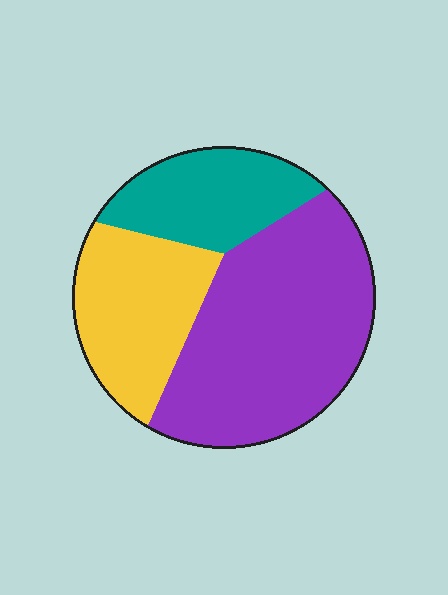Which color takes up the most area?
Purple, at roughly 50%.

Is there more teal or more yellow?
Yellow.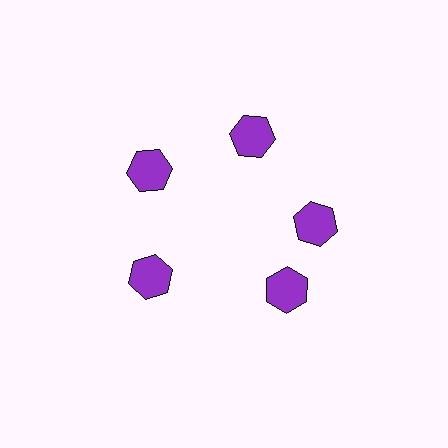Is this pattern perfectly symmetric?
No. The 5 purple hexagons are arranged in a ring, but one element near the 5 o'clock position is rotated out of alignment along the ring, breaking the 5-fold rotational symmetry.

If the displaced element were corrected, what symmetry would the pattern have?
It would have 5-fold rotational symmetry — the pattern would map onto itself every 72 degrees.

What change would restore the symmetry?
The symmetry would be restored by rotating it back into even spacing with its neighbors so that all 5 hexagons sit at equal angles and equal distance from the center.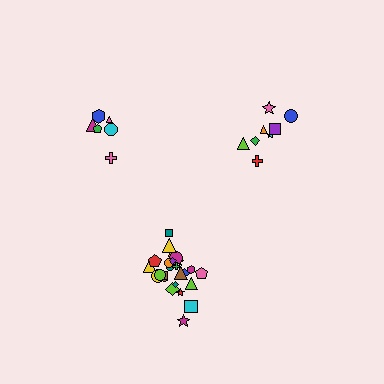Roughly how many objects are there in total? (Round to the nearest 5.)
Roughly 40 objects in total.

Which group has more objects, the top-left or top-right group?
The top-right group.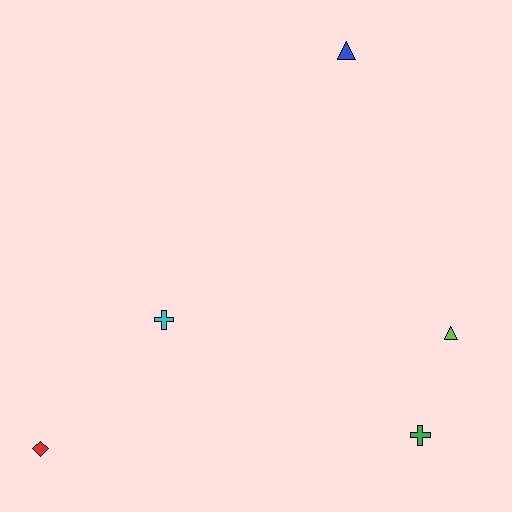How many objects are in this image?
There are 5 objects.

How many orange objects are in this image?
There are no orange objects.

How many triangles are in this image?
There are 2 triangles.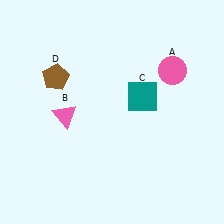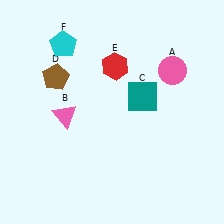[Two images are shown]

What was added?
A red hexagon (E), a cyan pentagon (F) were added in Image 2.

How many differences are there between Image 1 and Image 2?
There are 2 differences between the two images.